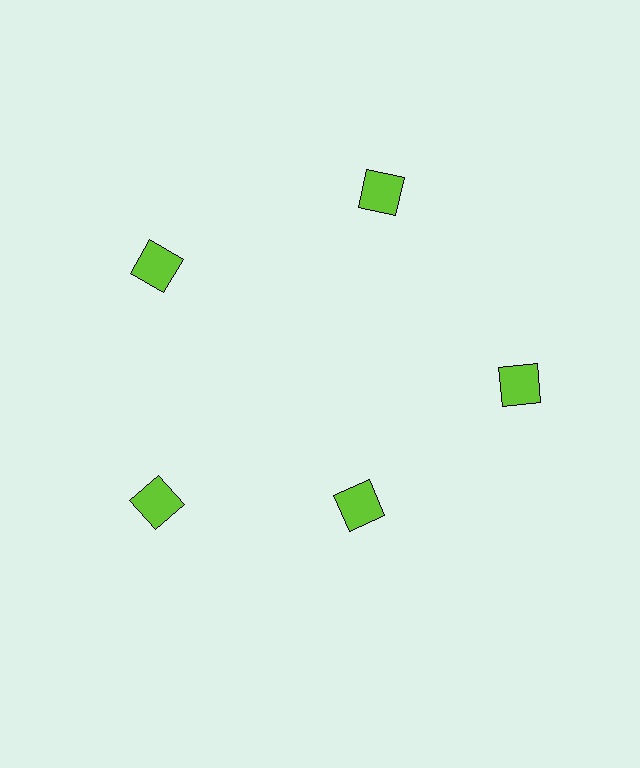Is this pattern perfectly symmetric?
No. The 5 lime squares are arranged in a ring, but one element near the 5 o'clock position is pulled inward toward the center, breaking the 5-fold rotational symmetry.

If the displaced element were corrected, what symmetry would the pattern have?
It would have 5-fold rotational symmetry — the pattern would map onto itself every 72 degrees.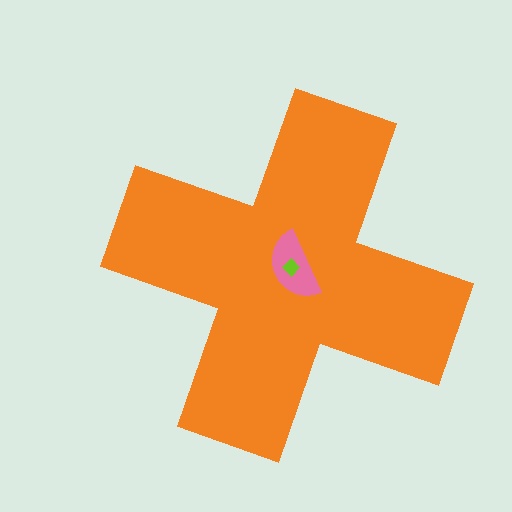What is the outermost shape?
The orange cross.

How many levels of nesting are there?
3.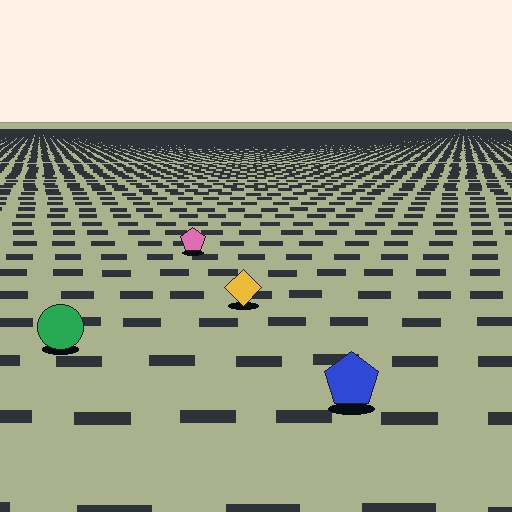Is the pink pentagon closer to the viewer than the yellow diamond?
No. The yellow diamond is closer — you can tell from the texture gradient: the ground texture is coarser near it.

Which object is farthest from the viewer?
The pink pentagon is farthest from the viewer. It appears smaller and the ground texture around it is denser.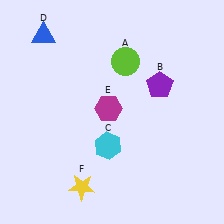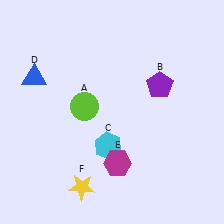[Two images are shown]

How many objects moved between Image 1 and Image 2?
3 objects moved between the two images.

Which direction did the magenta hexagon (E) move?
The magenta hexagon (E) moved down.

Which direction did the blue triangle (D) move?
The blue triangle (D) moved down.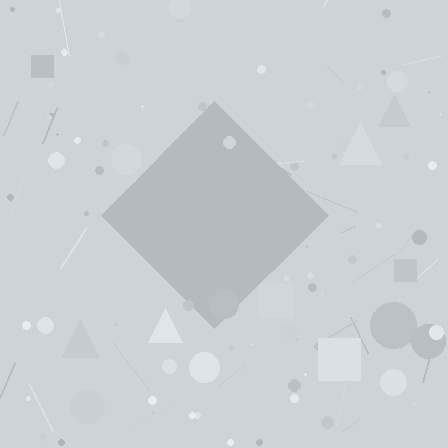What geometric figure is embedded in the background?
A diamond is embedded in the background.